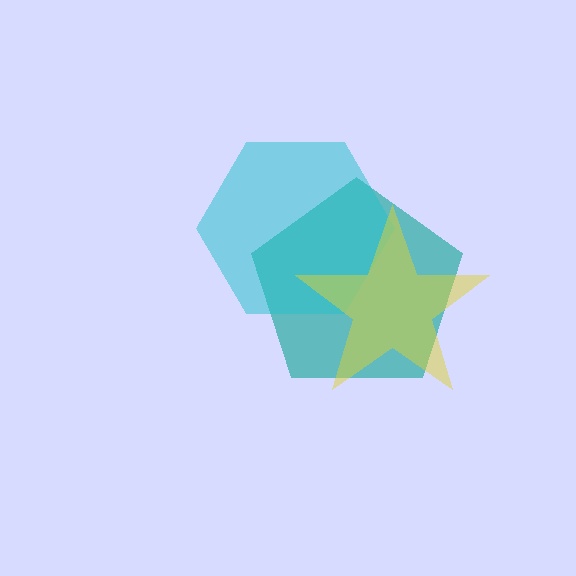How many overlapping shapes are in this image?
There are 3 overlapping shapes in the image.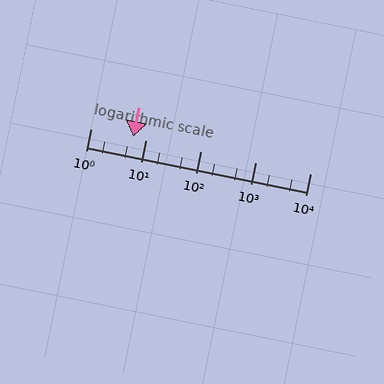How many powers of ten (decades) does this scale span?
The scale spans 4 decades, from 1 to 10000.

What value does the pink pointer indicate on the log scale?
The pointer indicates approximately 5.9.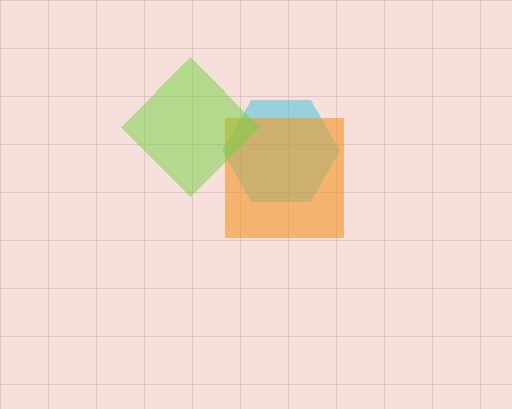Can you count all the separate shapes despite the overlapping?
Yes, there are 3 separate shapes.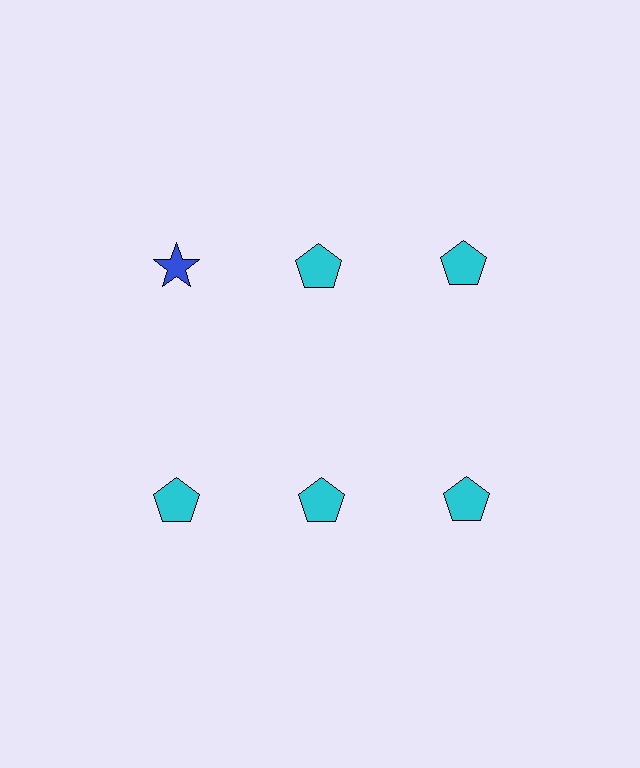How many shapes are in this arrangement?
There are 6 shapes arranged in a grid pattern.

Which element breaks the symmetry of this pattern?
The blue star in the top row, leftmost column breaks the symmetry. All other shapes are cyan pentagons.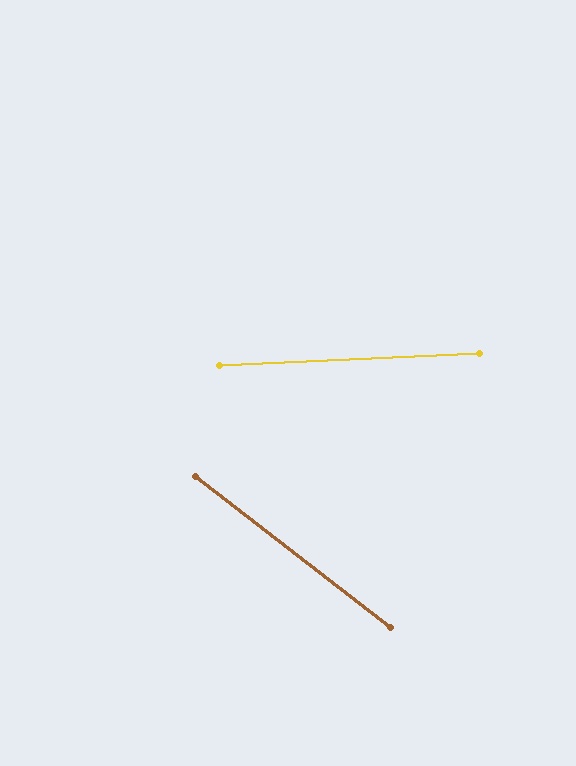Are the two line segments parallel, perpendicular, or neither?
Neither parallel nor perpendicular — they differ by about 40°.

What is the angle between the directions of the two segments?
Approximately 40 degrees.